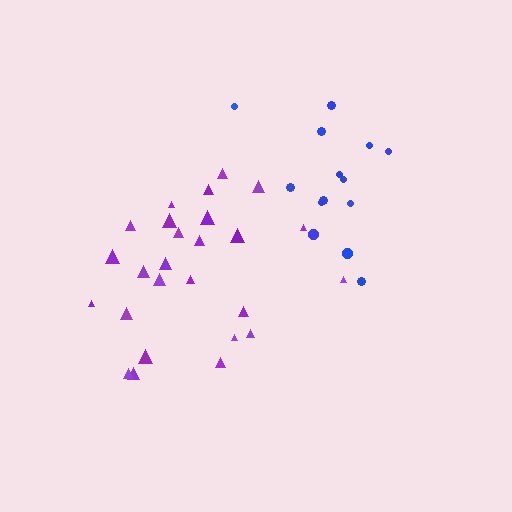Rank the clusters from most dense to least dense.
purple, blue.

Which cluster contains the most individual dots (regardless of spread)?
Purple (26).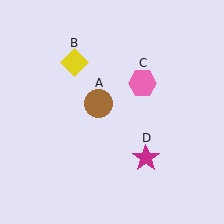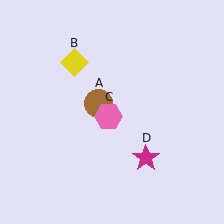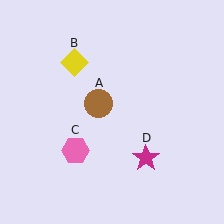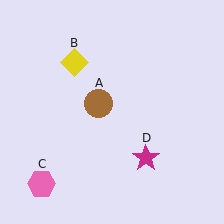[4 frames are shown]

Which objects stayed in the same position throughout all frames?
Brown circle (object A) and yellow diamond (object B) and magenta star (object D) remained stationary.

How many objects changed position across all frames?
1 object changed position: pink hexagon (object C).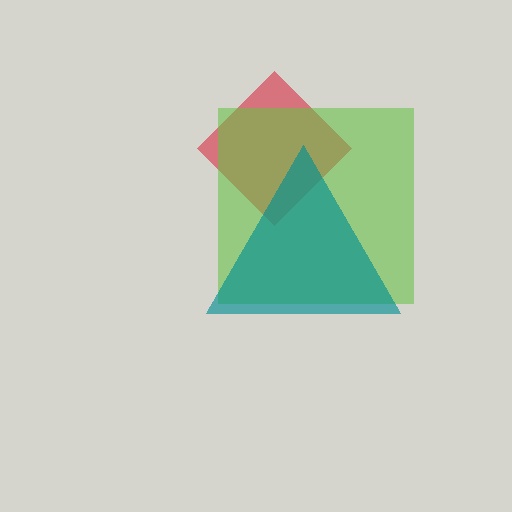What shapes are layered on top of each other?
The layered shapes are: a red diamond, a lime square, a teal triangle.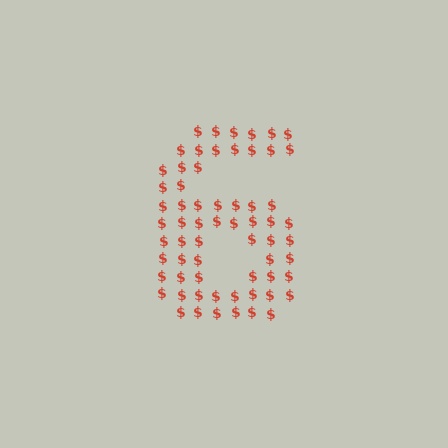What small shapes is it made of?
It is made of small dollar signs.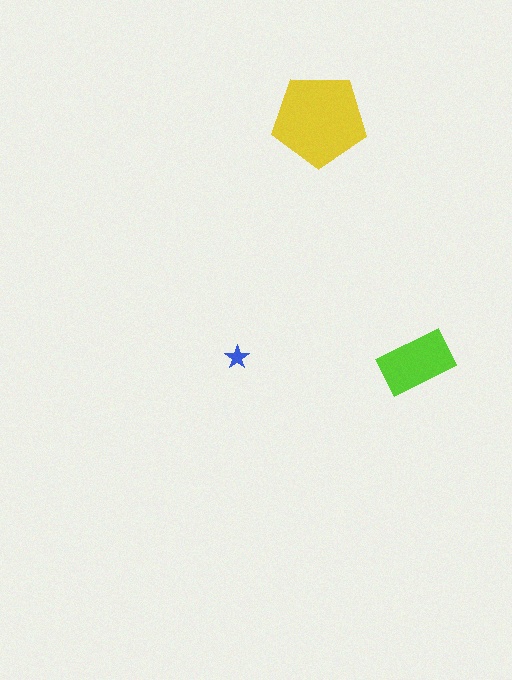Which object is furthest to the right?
The lime rectangle is rightmost.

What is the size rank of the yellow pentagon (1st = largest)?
1st.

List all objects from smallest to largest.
The blue star, the lime rectangle, the yellow pentagon.